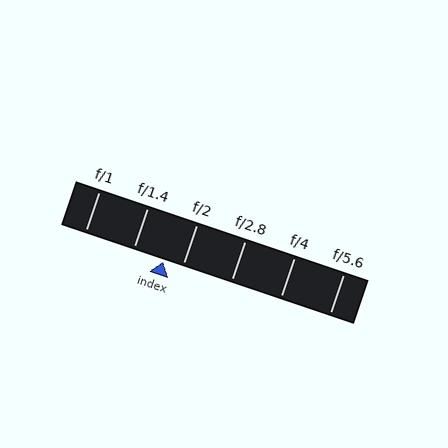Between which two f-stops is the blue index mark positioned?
The index mark is between f/1.4 and f/2.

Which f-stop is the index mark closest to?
The index mark is closest to f/2.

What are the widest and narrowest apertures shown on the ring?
The widest aperture shown is f/1 and the narrowest is f/5.6.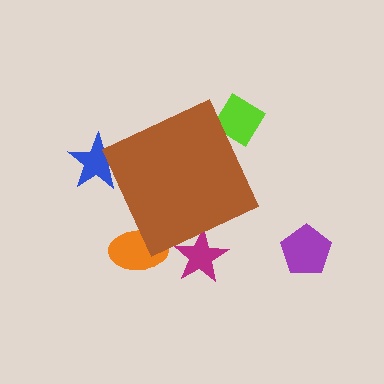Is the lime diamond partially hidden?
Yes, the lime diamond is partially hidden behind the brown diamond.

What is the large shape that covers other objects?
A brown diamond.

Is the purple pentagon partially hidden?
No, the purple pentagon is fully visible.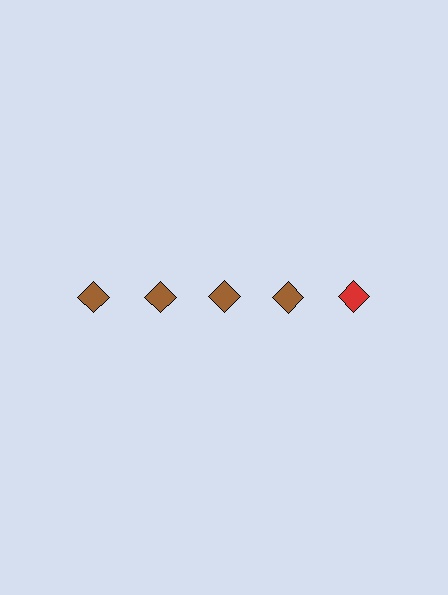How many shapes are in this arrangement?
There are 5 shapes arranged in a grid pattern.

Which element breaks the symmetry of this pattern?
The red diamond in the top row, rightmost column breaks the symmetry. All other shapes are brown diamonds.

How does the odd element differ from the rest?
It has a different color: red instead of brown.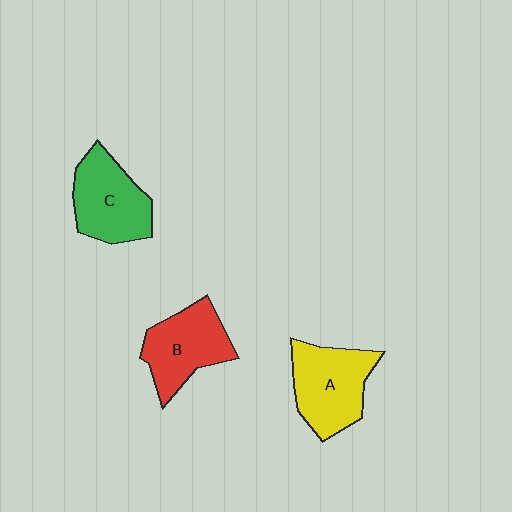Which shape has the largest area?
Shape A (yellow).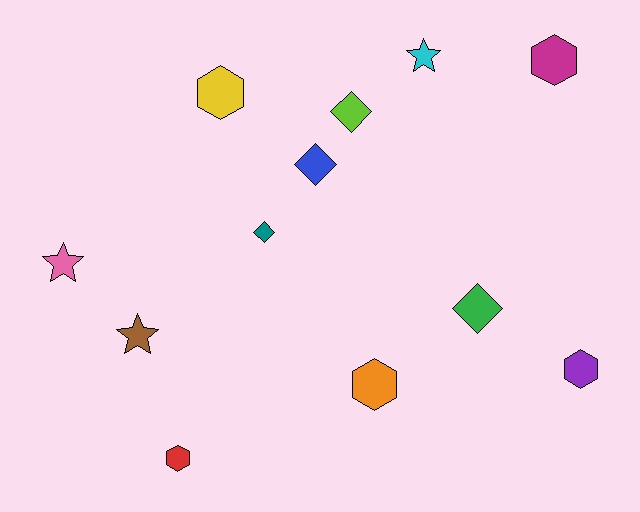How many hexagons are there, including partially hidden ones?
There are 5 hexagons.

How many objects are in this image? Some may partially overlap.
There are 12 objects.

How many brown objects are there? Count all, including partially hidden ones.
There is 1 brown object.